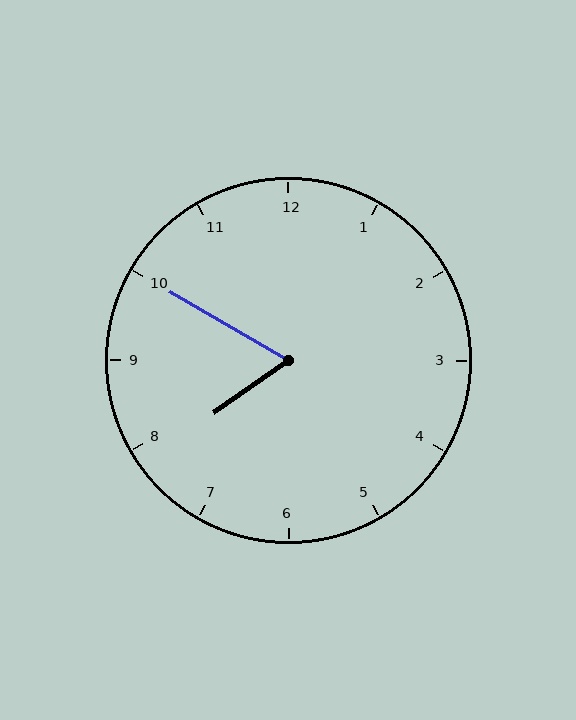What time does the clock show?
7:50.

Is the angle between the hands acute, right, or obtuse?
It is acute.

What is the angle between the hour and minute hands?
Approximately 65 degrees.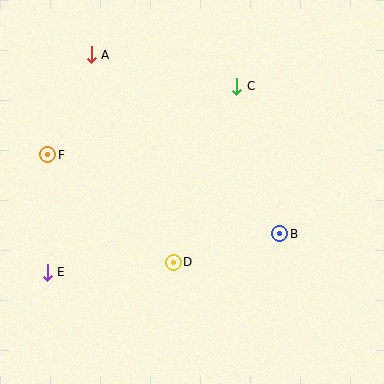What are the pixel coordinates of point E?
Point E is at (47, 272).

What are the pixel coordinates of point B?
Point B is at (280, 234).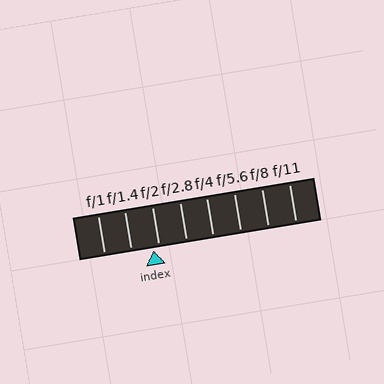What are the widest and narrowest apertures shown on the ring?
The widest aperture shown is f/1 and the narrowest is f/11.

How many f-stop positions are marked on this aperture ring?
There are 8 f-stop positions marked.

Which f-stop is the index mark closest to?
The index mark is closest to f/2.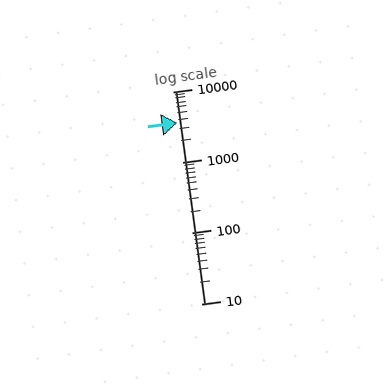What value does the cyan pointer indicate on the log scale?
The pointer indicates approximately 3600.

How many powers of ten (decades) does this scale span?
The scale spans 3 decades, from 10 to 10000.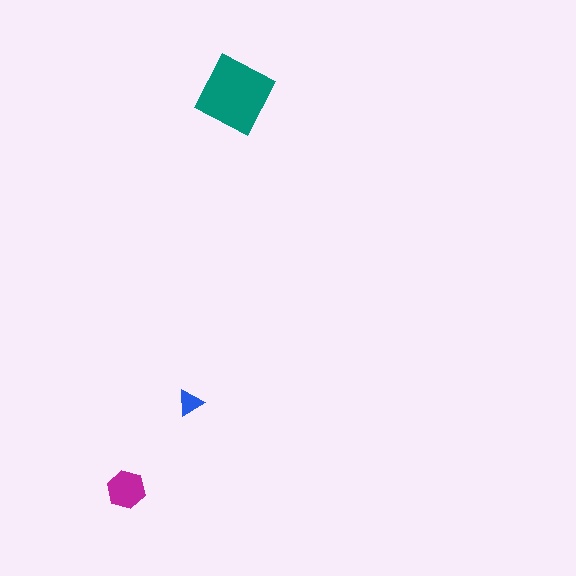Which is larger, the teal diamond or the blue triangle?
The teal diamond.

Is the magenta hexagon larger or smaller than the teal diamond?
Smaller.